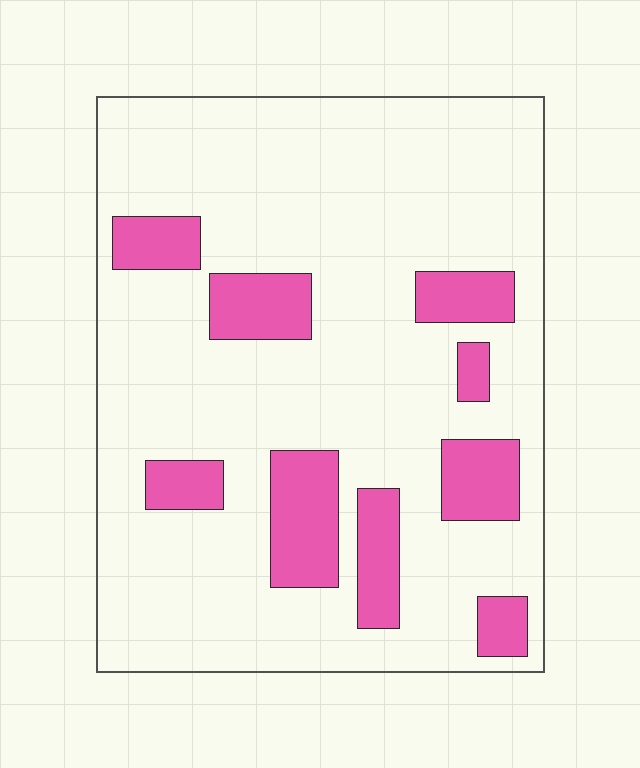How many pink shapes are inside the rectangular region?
9.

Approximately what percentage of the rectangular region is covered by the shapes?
Approximately 20%.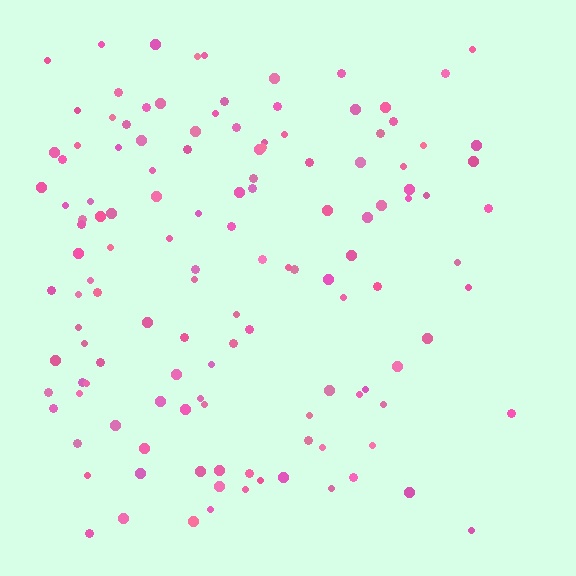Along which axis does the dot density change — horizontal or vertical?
Horizontal.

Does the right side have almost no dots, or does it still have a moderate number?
Still a moderate number, just noticeably fewer than the left.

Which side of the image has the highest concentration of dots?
The left.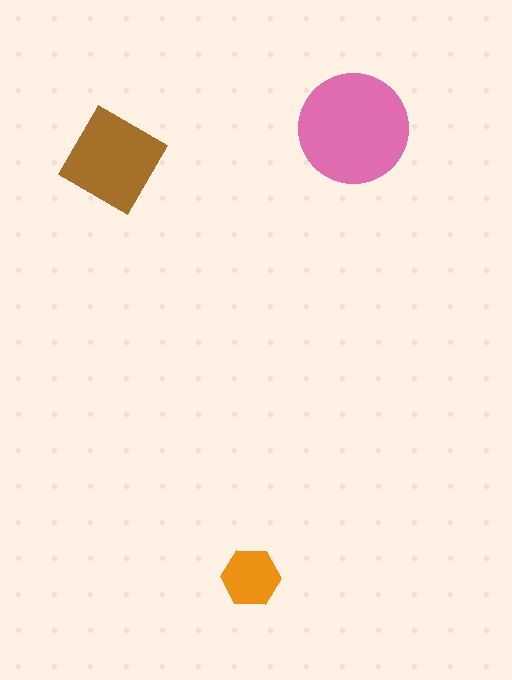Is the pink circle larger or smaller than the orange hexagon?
Larger.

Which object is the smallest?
The orange hexagon.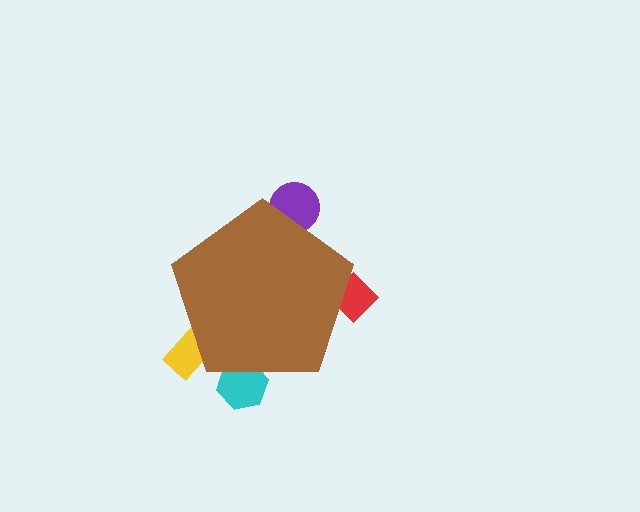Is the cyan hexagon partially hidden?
Yes, the cyan hexagon is partially hidden behind the brown pentagon.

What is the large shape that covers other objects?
A brown pentagon.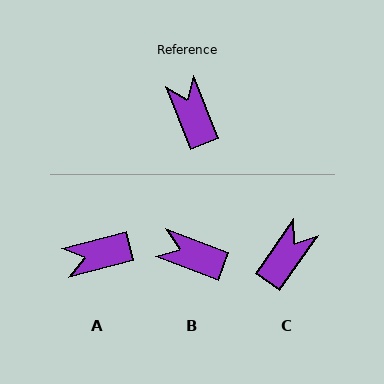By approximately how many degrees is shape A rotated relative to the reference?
Approximately 83 degrees counter-clockwise.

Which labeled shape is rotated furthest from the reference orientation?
A, about 83 degrees away.